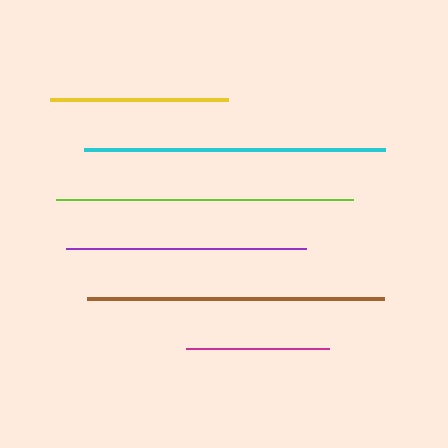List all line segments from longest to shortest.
From longest to shortest: cyan, lime, brown, purple, yellow, magenta.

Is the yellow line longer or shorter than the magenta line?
The yellow line is longer than the magenta line.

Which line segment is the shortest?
The magenta line is the shortest at approximately 143 pixels.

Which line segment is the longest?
The cyan line is the longest at approximately 302 pixels.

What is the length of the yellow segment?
The yellow segment is approximately 178 pixels long.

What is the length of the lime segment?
The lime segment is approximately 297 pixels long.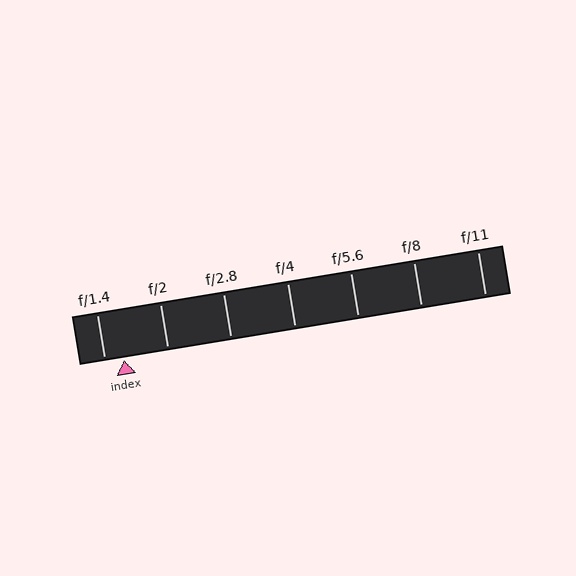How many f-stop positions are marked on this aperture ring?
There are 7 f-stop positions marked.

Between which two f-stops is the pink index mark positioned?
The index mark is between f/1.4 and f/2.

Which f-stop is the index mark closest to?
The index mark is closest to f/1.4.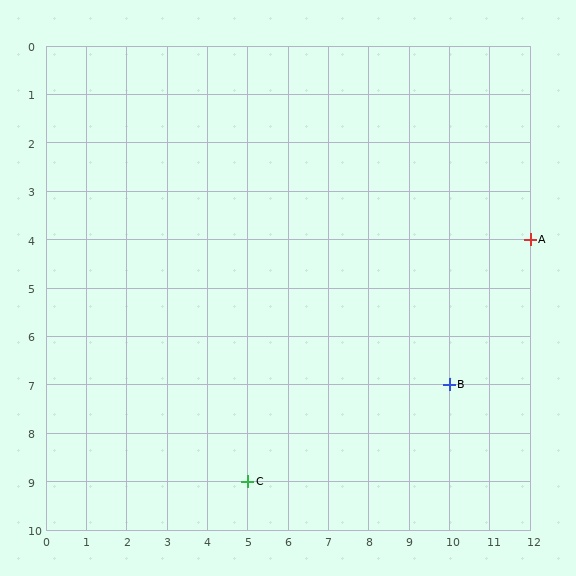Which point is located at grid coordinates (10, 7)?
Point B is at (10, 7).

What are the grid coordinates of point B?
Point B is at grid coordinates (10, 7).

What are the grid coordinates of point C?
Point C is at grid coordinates (5, 9).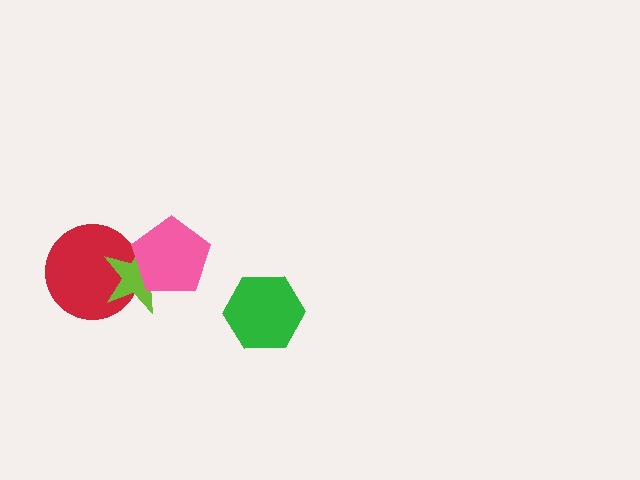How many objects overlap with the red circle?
2 objects overlap with the red circle.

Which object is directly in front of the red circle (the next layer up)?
The lime star is directly in front of the red circle.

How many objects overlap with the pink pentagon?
2 objects overlap with the pink pentagon.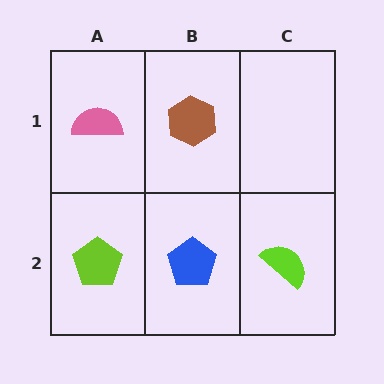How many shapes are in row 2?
3 shapes.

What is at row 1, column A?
A pink semicircle.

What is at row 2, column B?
A blue pentagon.